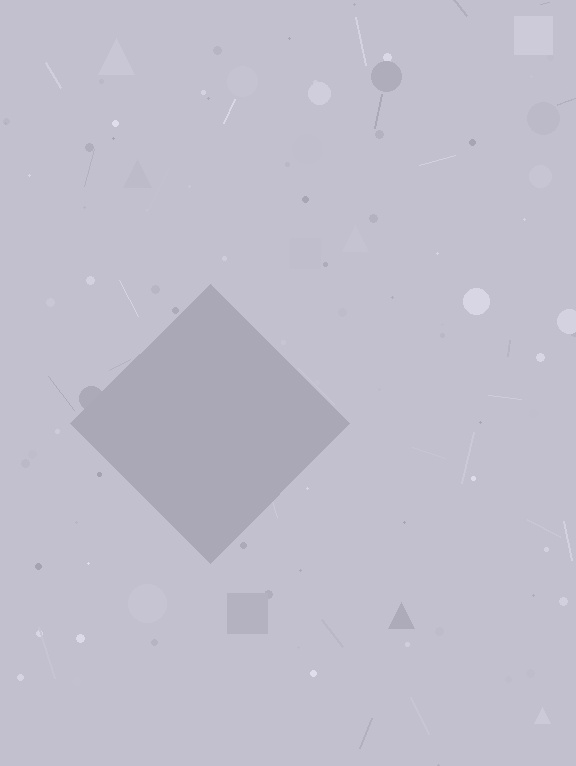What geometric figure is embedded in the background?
A diamond is embedded in the background.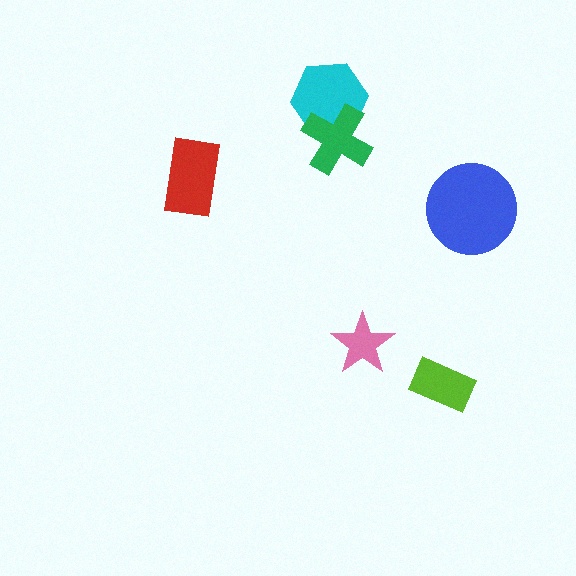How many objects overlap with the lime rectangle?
0 objects overlap with the lime rectangle.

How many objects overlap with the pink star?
0 objects overlap with the pink star.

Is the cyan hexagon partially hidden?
Yes, it is partially covered by another shape.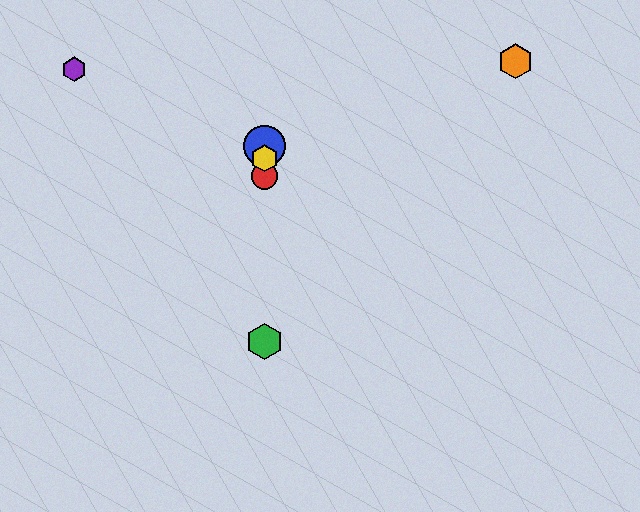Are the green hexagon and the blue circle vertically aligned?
Yes, both are at x≈265.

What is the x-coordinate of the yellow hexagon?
The yellow hexagon is at x≈265.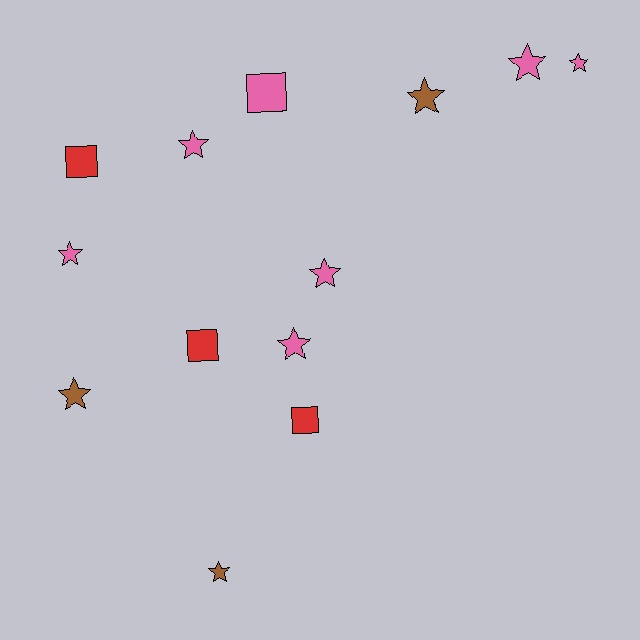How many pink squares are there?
There is 1 pink square.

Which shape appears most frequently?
Star, with 9 objects.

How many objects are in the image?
There are 13 objects.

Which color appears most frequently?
Pink, with 7 objects.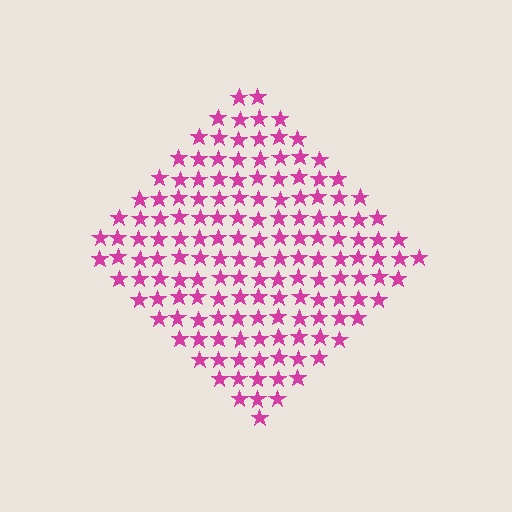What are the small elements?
The small elements are stars.